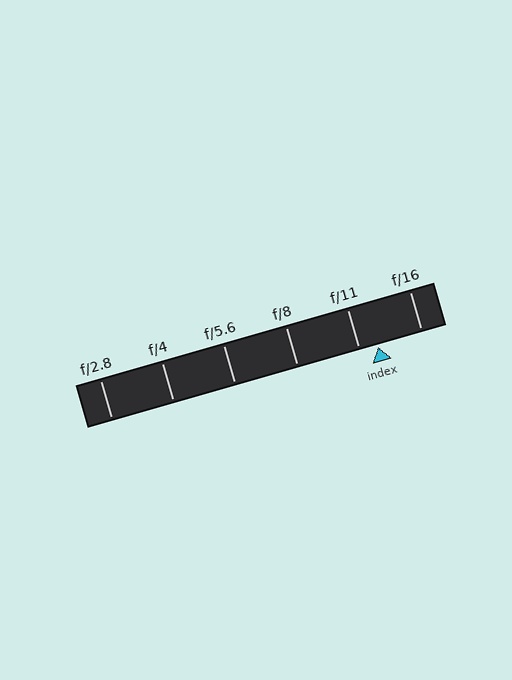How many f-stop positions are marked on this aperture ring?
There are 6 f-stop positions marked.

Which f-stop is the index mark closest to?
The index mark is closest to f/11.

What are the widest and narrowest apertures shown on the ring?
The widest aperture shown is f/2.8 and the narrowest is f/16.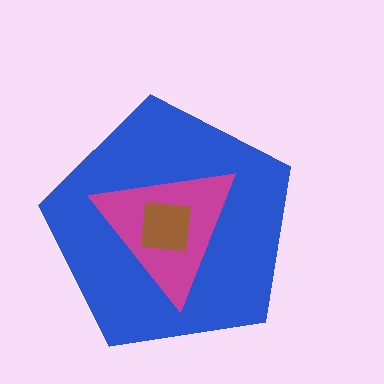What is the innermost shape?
The brown square.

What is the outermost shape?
The blue pentagon.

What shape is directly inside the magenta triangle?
The brown square.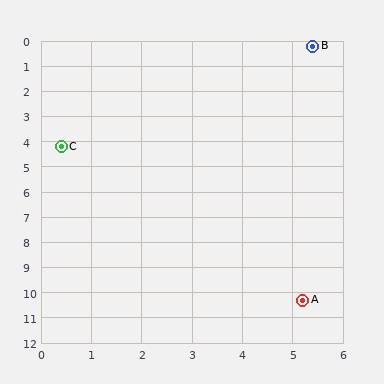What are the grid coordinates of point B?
Point B is at approximately (5.4, 0.2).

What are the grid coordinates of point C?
Point C is at approximately (0.4, 4.2).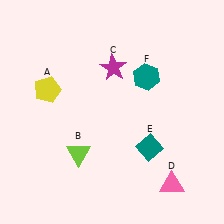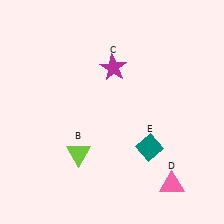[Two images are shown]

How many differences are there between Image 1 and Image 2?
There are 2 differences between the two images.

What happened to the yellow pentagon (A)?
The yellow pentagon (A) was removed in Image 2. It was in the top-left area of Image 1.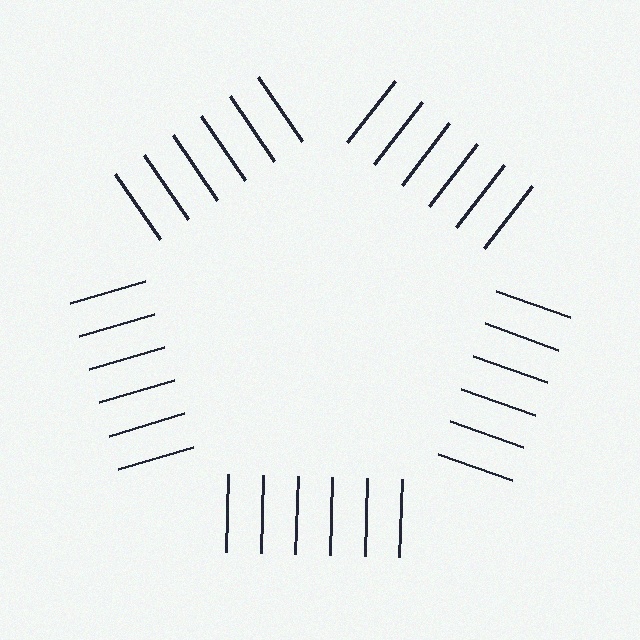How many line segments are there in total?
30 — 6 along each of the 5 edges.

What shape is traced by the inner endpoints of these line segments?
An illusory pentagon — the line segments terminate on its edges but no continuous stroke is drawn.